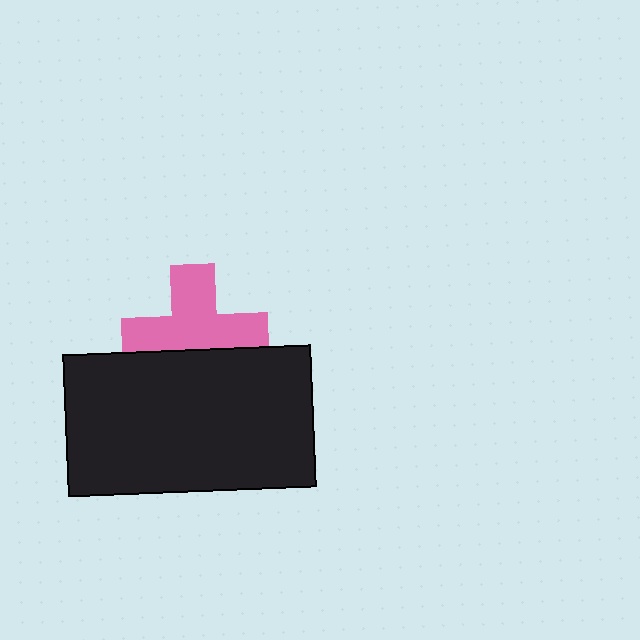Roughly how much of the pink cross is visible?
About half of it is visible (roughly 64%).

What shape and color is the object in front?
The object in front is a black rectangle.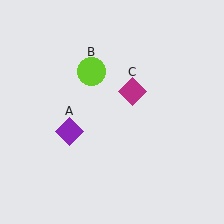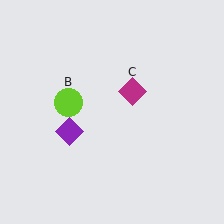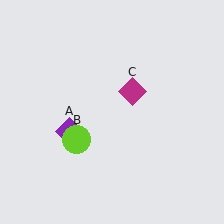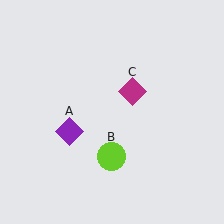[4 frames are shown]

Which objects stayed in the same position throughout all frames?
Purple diamond (object A) and magenta diamond (object C) remained stationary.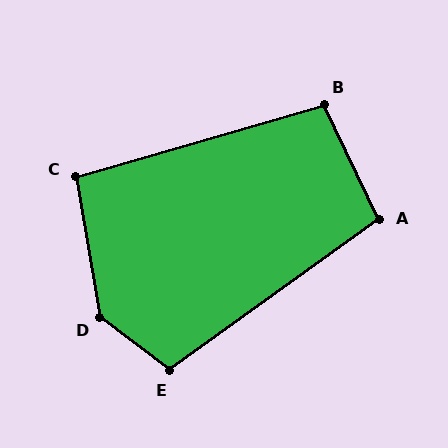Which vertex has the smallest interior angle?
C, at approximately 97 degrees.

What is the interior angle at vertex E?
Approximately 108 degrees (obtuse).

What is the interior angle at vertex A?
Approximately 100 degrees (obtuse).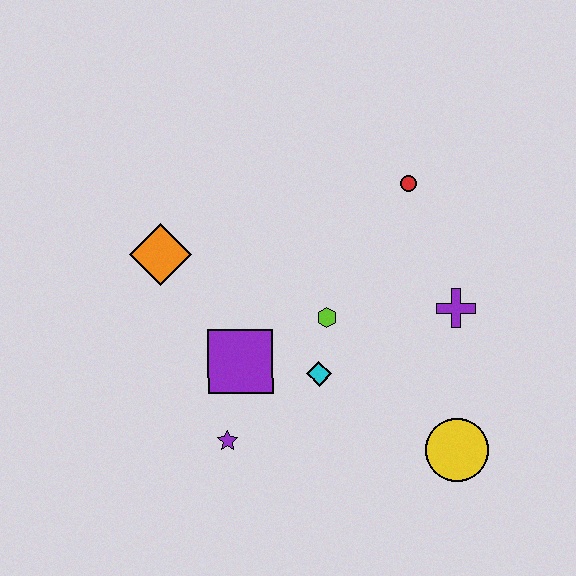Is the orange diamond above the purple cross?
Yes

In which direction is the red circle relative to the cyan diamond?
The red circle is above the cyan diamond.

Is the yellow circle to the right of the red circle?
Yes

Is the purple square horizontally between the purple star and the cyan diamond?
Yes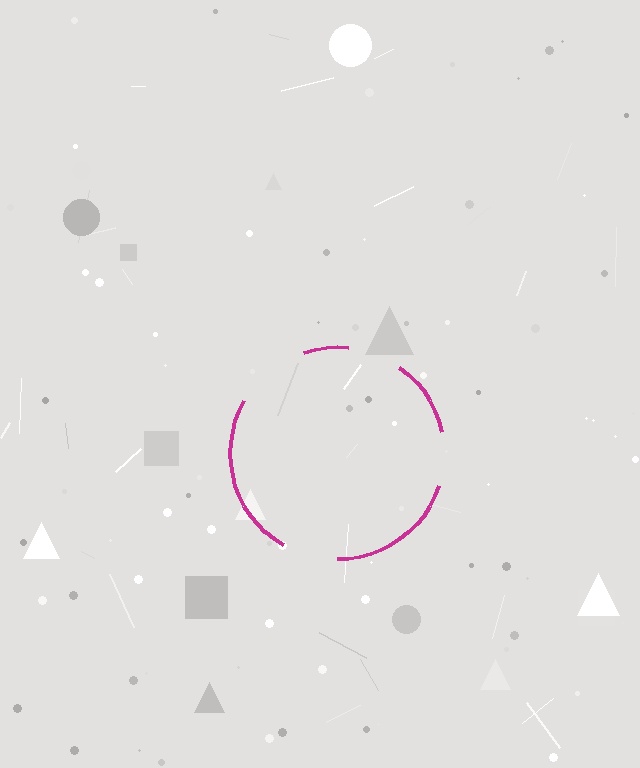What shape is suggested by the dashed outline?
The dashed outline suggests a circle.